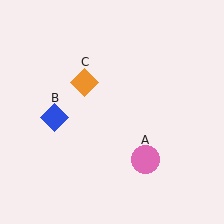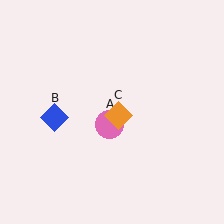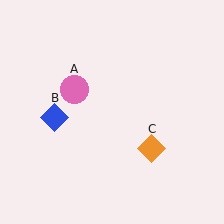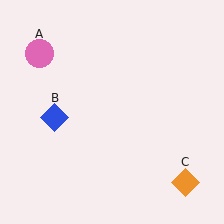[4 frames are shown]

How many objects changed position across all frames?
2 objects changed position: pink circle (object A), orange diamond (object C).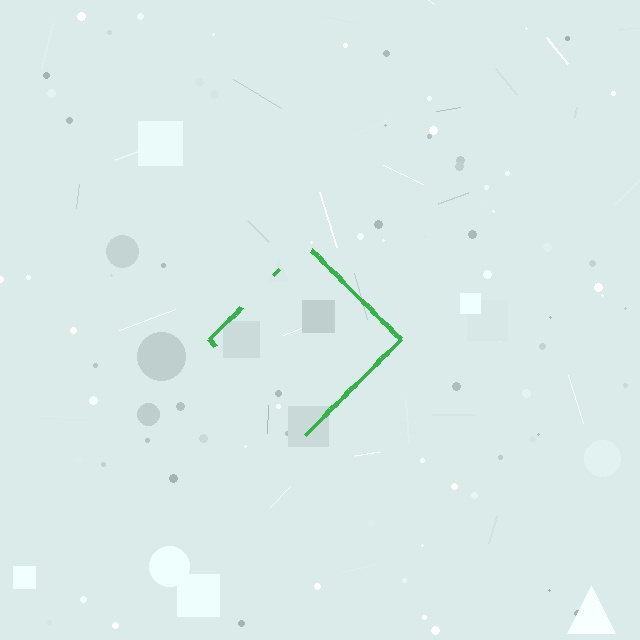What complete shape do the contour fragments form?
The contour fragments form a diamond.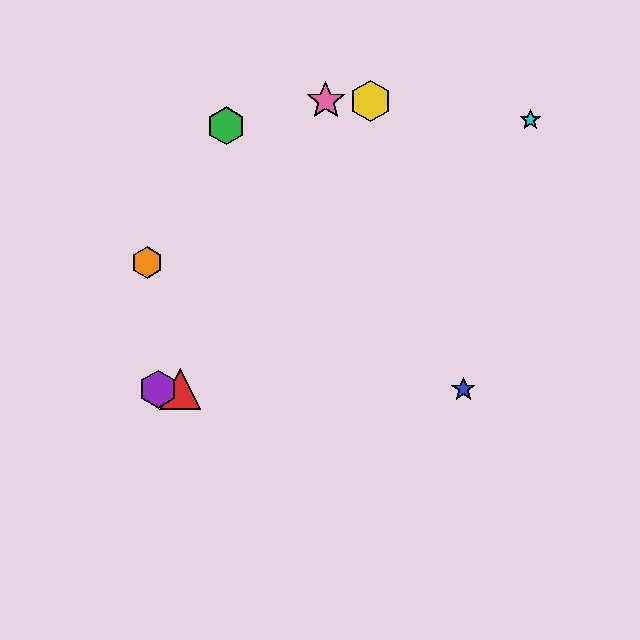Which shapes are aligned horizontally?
The red triangle, the blue star, the purple hexagon are aligned horizontally.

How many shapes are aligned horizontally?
3 shapes (the red triangle, the blue star, the purple hexagon) are aligned horizontally.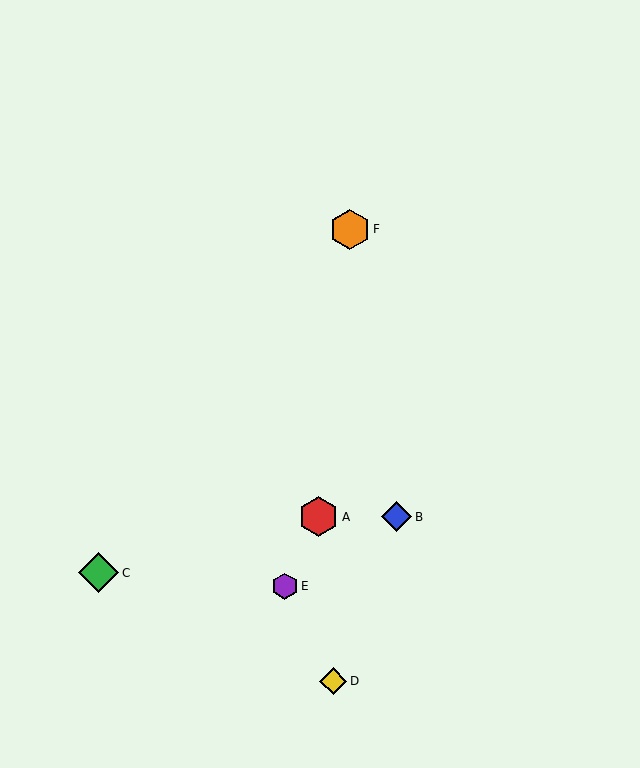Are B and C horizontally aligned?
No, B is at y≈517 and C is at y≈573.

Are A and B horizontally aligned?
Yes, both are at y≈517.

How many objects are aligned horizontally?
2 objects (A, B) are aligned horizontally.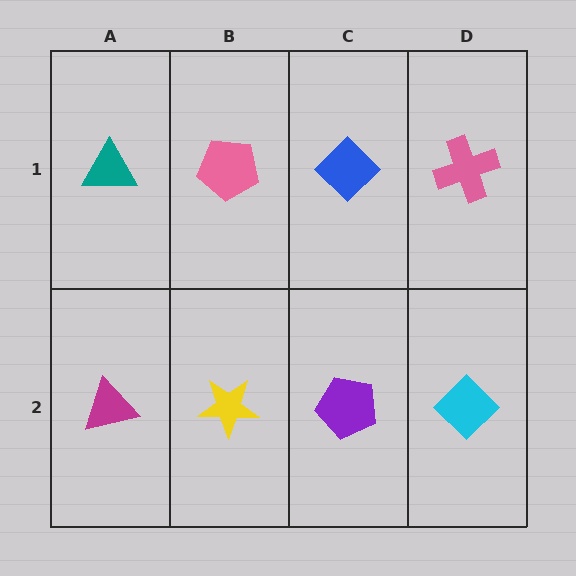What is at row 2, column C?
A purple pentagon.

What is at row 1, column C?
A blue diamond.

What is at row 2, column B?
A yellow star.